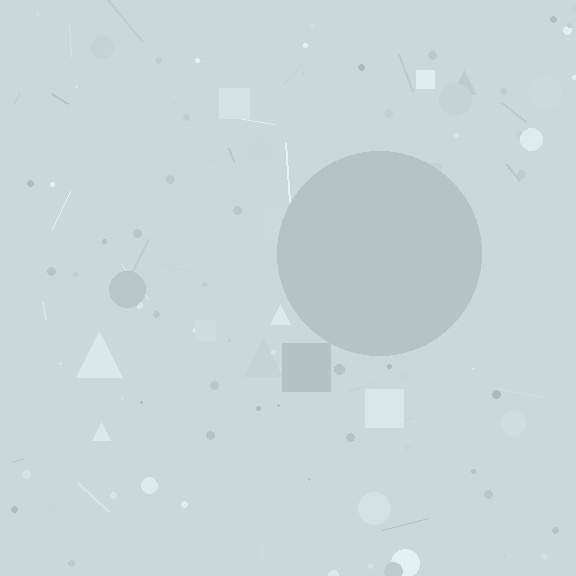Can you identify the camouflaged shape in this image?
The camouflaged shape is a circle.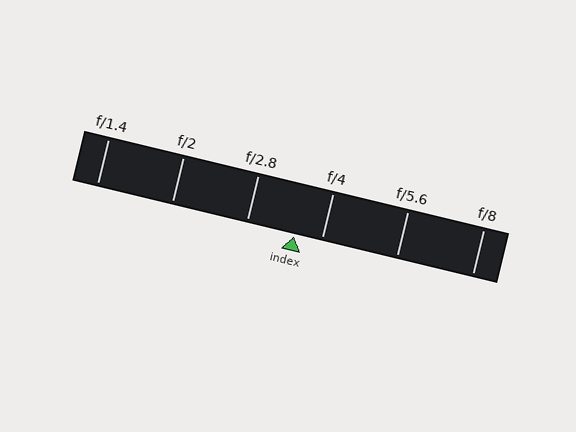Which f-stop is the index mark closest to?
The index mark is closest to f/4.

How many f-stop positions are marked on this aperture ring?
There are 6 f-stop positions marked.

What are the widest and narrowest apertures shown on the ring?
The widest aperture shown is f/1.4 and the narrowest is f/8.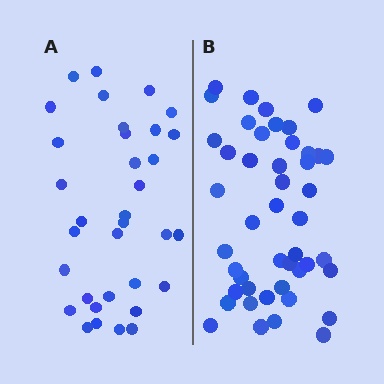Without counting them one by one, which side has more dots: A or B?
Region B (the right region) has more dots.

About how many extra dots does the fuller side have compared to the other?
Region B has roughly 12 or so more dots than region A.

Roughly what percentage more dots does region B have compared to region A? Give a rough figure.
About 35% more.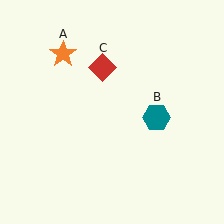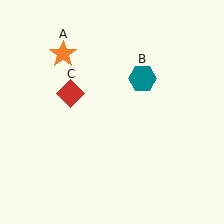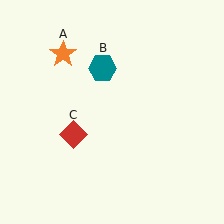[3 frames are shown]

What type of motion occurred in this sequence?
The teal hexagon (object B), red diamond (object C) rotated counterclockwise around the center of the scene.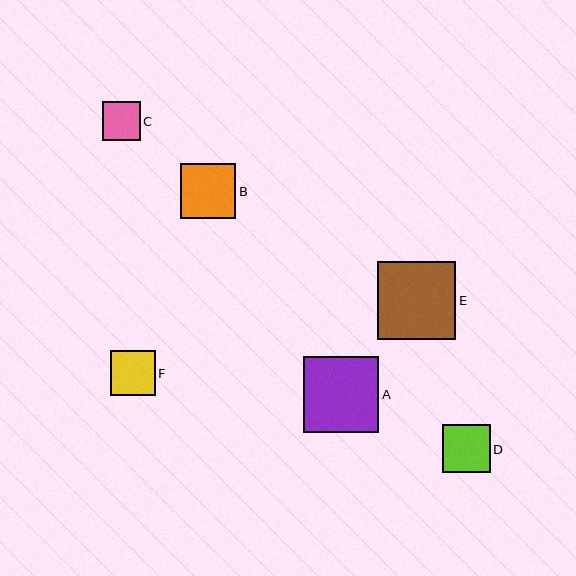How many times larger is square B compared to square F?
Square B is approximately 1.2 times the size of square F.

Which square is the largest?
Square E is the largest with a size of approximately 78 pixels.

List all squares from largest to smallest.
From largest to smallest: E, A, B, D, F, C.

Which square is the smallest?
Square C is the smallest with a size of approximately 38 pixels.